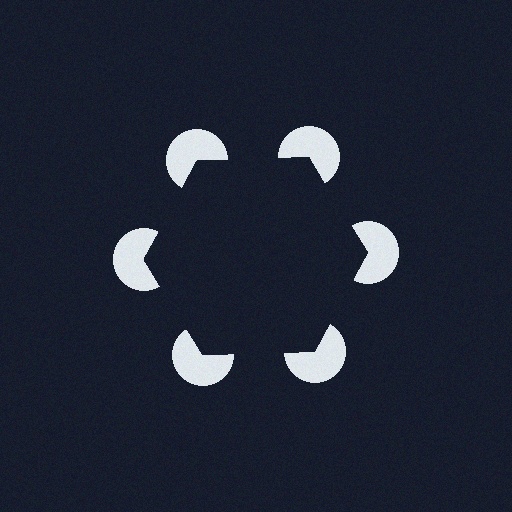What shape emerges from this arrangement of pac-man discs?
An illusory hexagon — its edges are inferred from the aligned wedge cuts in the pac-man discs, not physically drawn.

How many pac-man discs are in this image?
There are 6 — one at each vertex of the illusory hexagon.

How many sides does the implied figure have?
6 sides.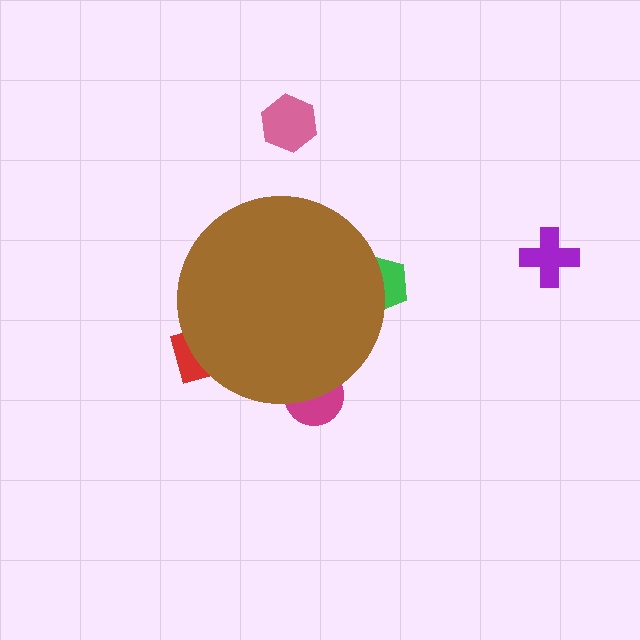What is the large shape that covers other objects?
A brown circle.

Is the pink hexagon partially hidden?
No, the pink hexagon is fully visible.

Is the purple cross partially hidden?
No, the purple cross is fully visible.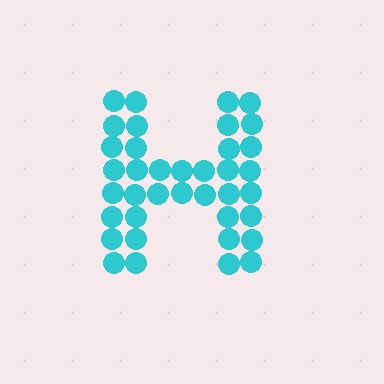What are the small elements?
The small elements are circles.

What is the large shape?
The large shape is the letter H.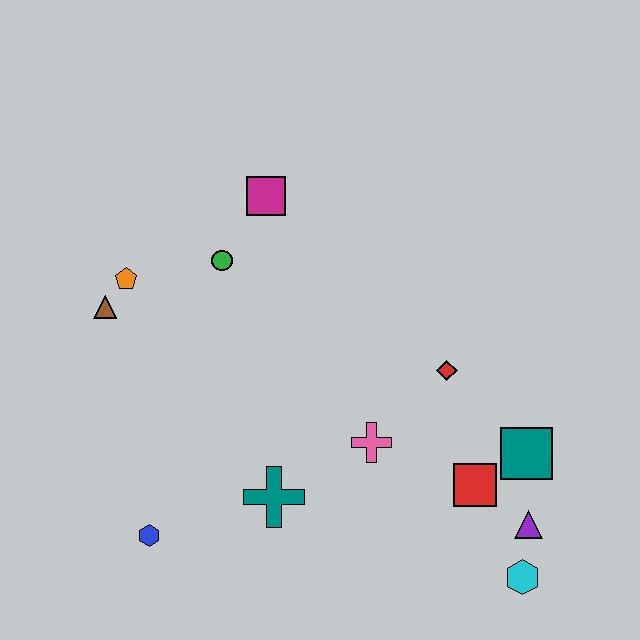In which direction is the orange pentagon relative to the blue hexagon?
The orange pentagon is above the blue hexagon.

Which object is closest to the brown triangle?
The orange pentagon is closest to the brown triangle.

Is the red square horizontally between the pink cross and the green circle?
No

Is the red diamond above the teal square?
Yes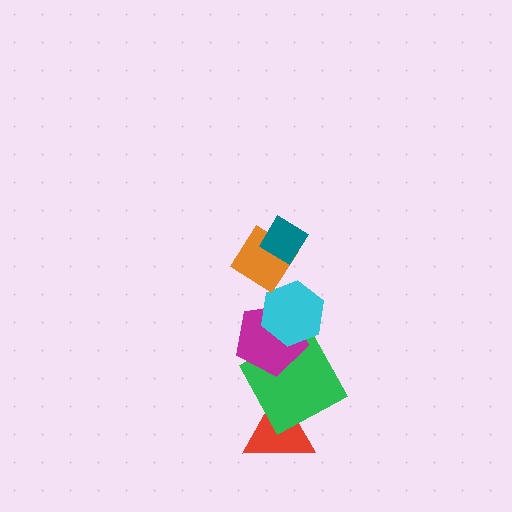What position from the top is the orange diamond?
The orange diamond is 2nd from the top.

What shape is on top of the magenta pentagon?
The cyan hexagon is on top of the magenta pentagon.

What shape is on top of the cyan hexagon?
The orange diamond is on top of the cyan hexagon.